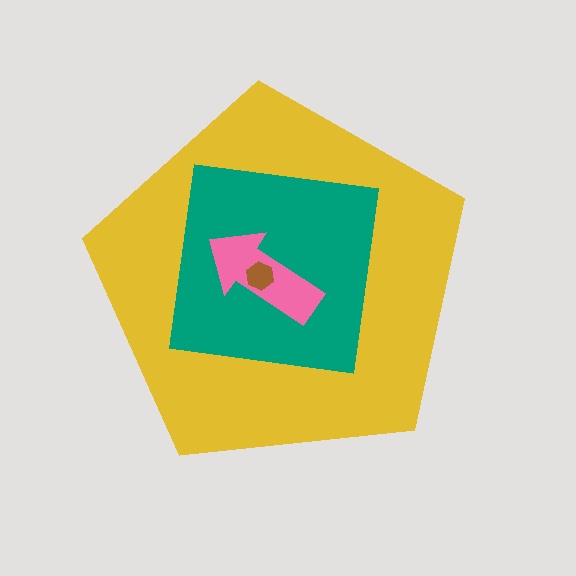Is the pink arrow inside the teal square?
Yes.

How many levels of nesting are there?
4.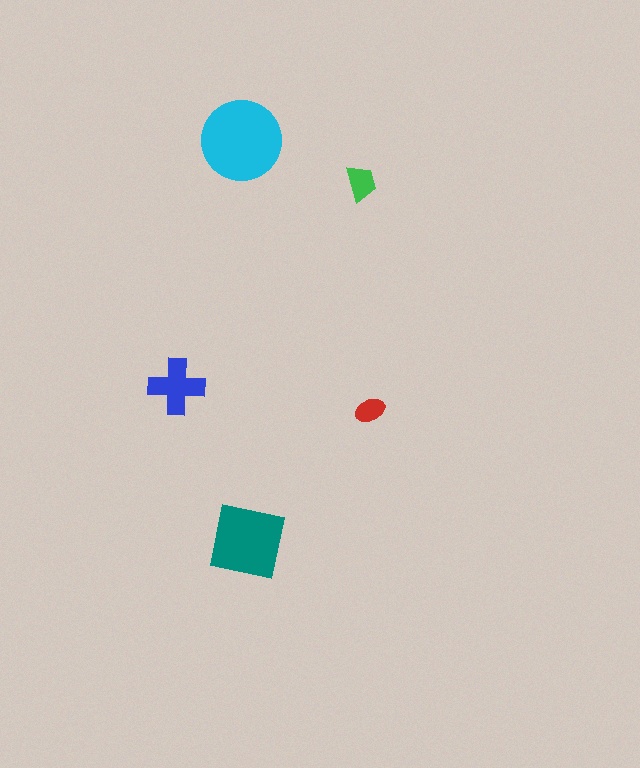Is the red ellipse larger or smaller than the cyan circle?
Smaller.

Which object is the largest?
The cyan circle.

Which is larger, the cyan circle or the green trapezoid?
The cyan circle.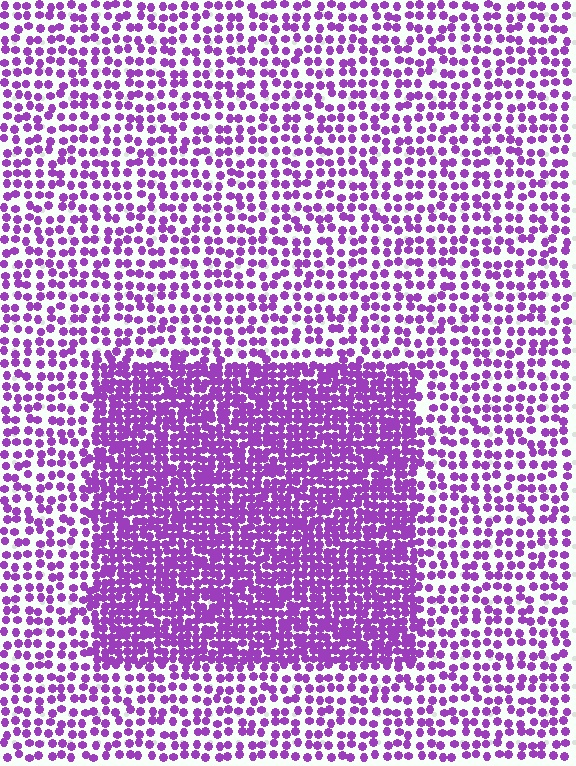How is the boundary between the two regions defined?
The boundary is defined by a change in element density (approximately 2.1x ratio). All elements are the same color, size, and shape.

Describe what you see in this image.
The image contains small purple elements arranged at two different densities. A rectangle-shaped region is visible where the elements are more densely packed than the surrounding area.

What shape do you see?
I see a rectangle.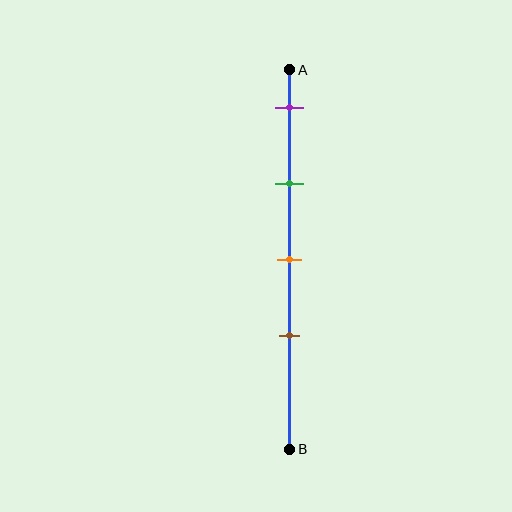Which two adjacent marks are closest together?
The orange and brown marks are the closest adjacent pair.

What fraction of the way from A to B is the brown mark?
The brown mark is approximately 70% (0.7) of the way from A to B.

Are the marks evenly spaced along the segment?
Yes, the marks are approximately evenly spaced.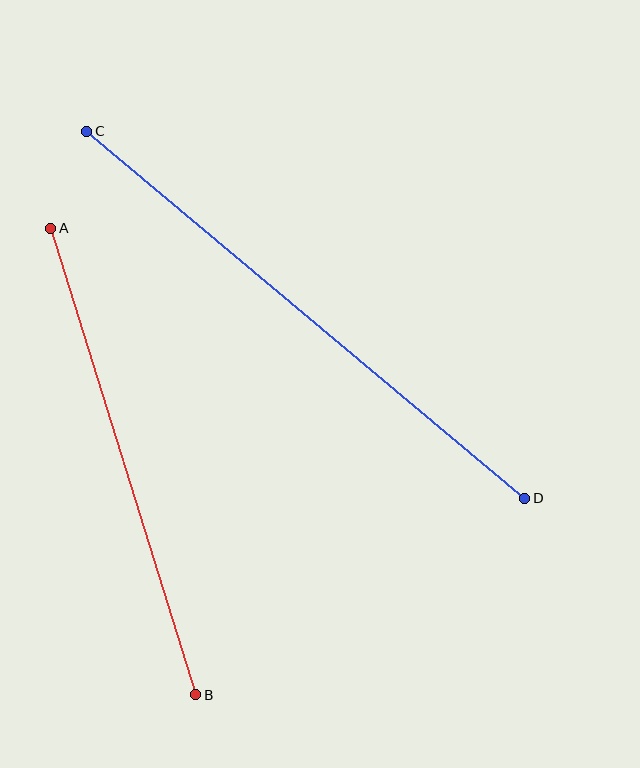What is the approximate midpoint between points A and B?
The midpoint is at approximately (123, 462) pixels.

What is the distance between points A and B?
The distance is approximately 488 pixels.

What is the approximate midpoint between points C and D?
The midpoint is at approximately (306, 315) pixels.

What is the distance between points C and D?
The distance is approximately 571 pixels.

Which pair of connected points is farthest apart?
Points C and D are farthest apart.